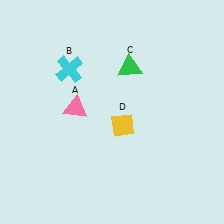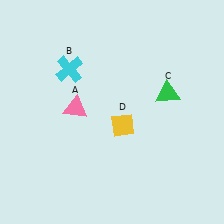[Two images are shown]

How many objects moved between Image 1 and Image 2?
1 object moved between the two images.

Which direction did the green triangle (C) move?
The green triangle (C) moved right.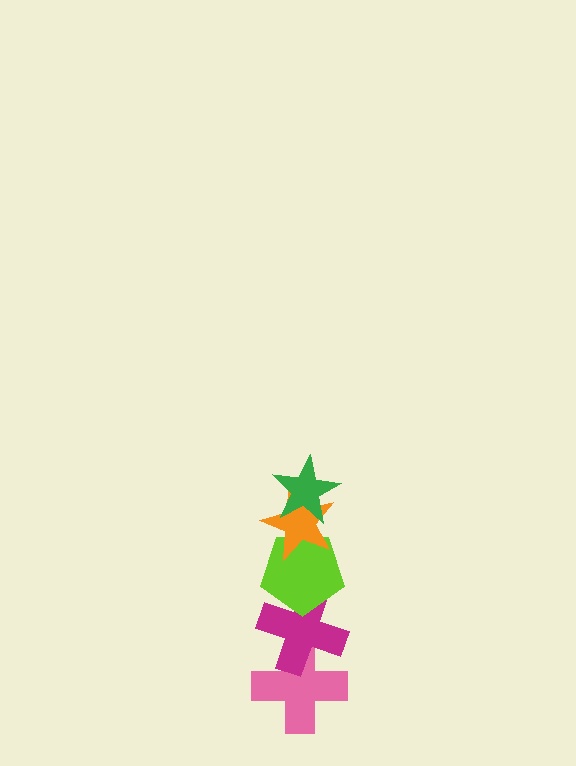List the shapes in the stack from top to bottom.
From top to bottom: the green star, the orange star, the lime pentagon, the magenta cross, the pink cross.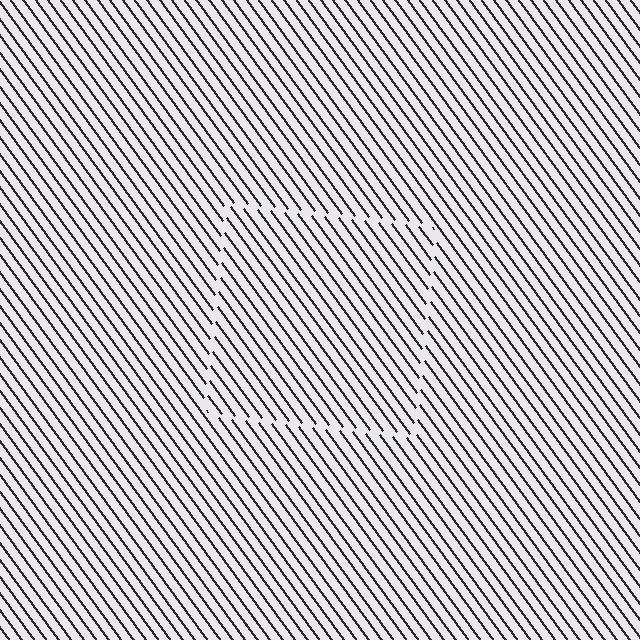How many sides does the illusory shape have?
4 sides — the line-ends trace a square.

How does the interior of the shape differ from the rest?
The interior of the shape contains the same grating, shifted by half a period — the contour is defined by the phase discontinuity where line-ends from the inner and outer gratings abut.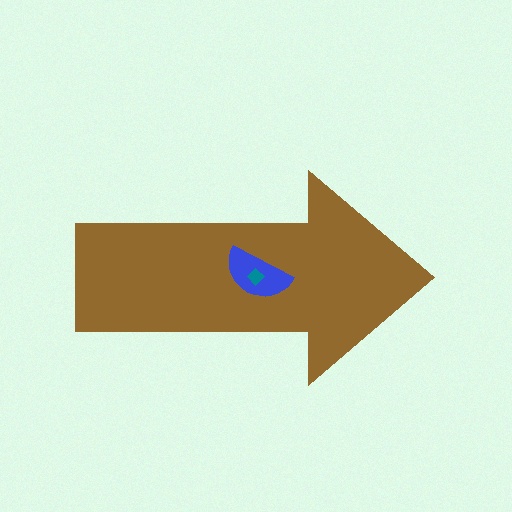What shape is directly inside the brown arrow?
The blue semicircle.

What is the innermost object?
The teal diamond.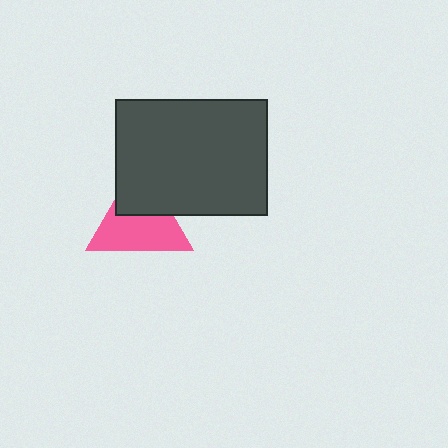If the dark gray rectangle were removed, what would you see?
You would see the complete pink triangle.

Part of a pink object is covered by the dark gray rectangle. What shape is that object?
It is a triangle.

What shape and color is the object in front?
The object in front is a dark gray rectangle.